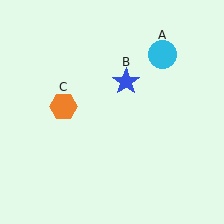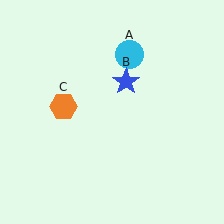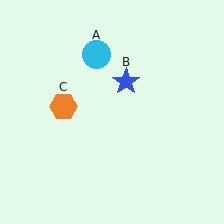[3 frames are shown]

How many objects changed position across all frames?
1 object changed position: cyan circle (object A).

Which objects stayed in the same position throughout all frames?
Blue star (object B) and orange hexagon (object C) remained stationary.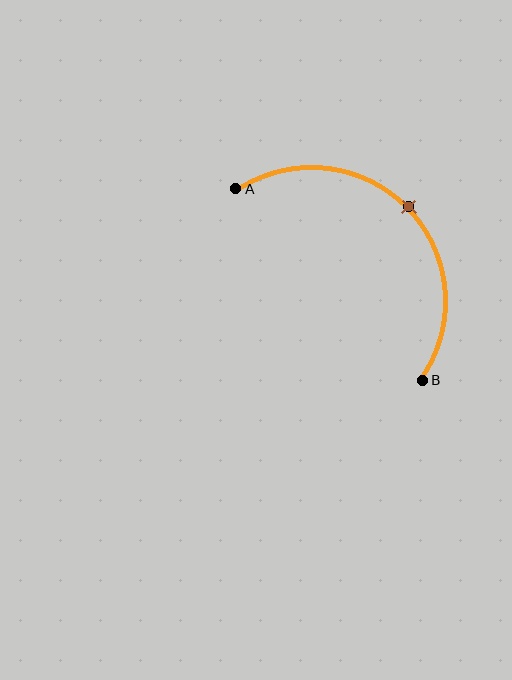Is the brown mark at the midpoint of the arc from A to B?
Yes. The brown mark lies on the arc at equal arc-length from both A and B — it is the arc midpoint.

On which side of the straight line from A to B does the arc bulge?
The arc bulges above and to the right of the straight line connecting A and B.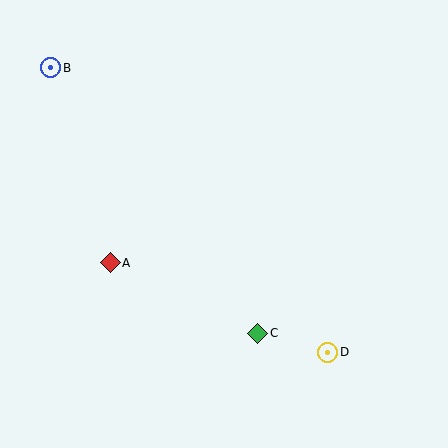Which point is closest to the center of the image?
Point C at (258, 333) is closest to the center.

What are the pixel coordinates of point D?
Point D is at (328, 352).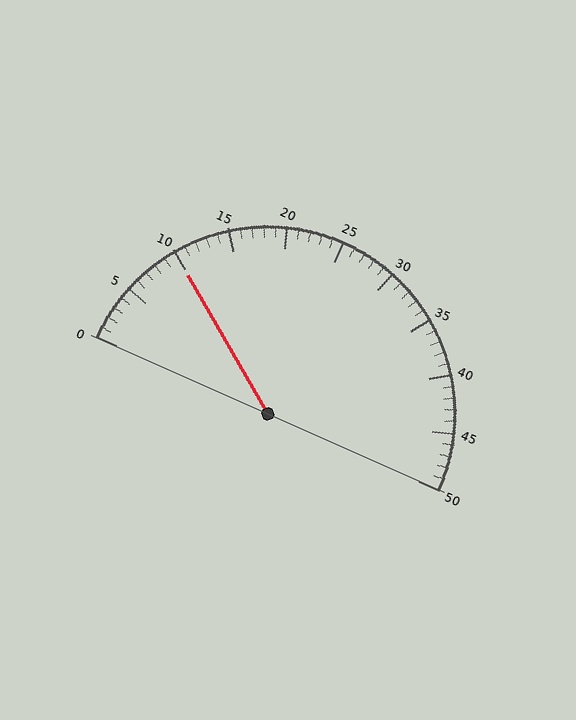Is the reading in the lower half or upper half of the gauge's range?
The reading is in the lower half of the range (0 to 50).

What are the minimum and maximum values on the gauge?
The gauge ranges from 0 to 50.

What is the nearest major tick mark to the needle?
The nearest major tick mark is 10.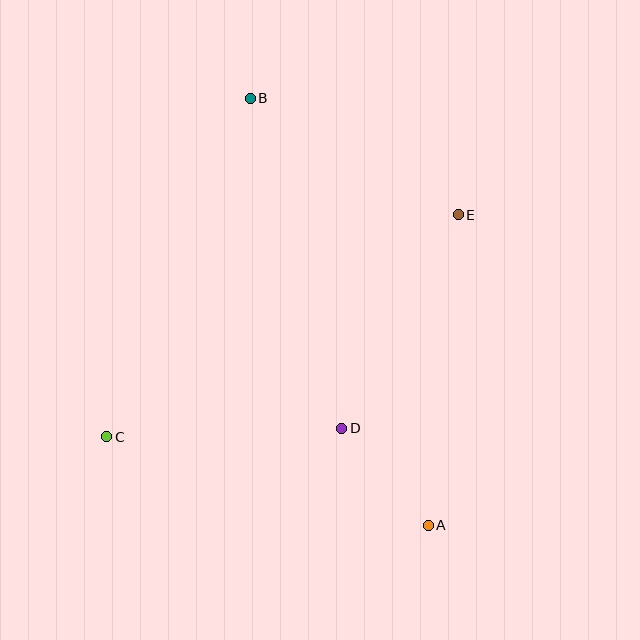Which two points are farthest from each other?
Points A and B are farthest from each other.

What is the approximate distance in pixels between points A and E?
The distance between A and E is approximately 312 pixels.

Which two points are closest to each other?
Points A and D are closest to each other.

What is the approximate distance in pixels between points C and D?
The distance between C and D is approximately 235 pixels.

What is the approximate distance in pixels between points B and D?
The distance between B and D is approximately 343 pixels.